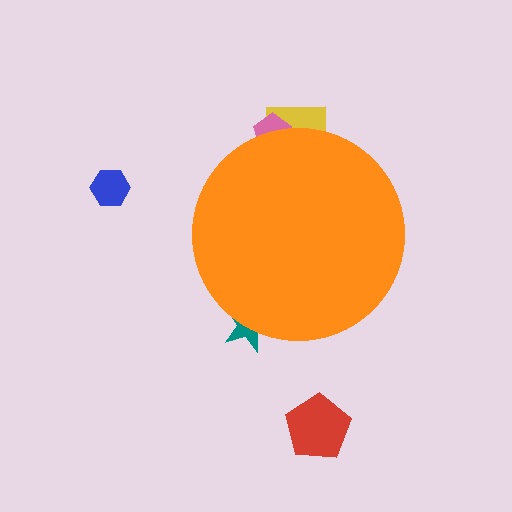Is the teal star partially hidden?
Yes, the teal star is partially hidden behind the orange circle.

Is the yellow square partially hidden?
Yes, the yellow square is partially hidden behind the orange circle.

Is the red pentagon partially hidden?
No, the red pentagon is fully visible.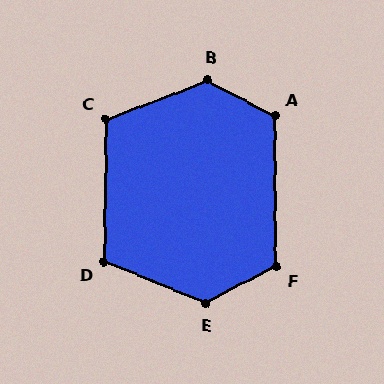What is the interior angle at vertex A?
Approximately 118 degrees (obtuse).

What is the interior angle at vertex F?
Approximately 117 degrees (obtuse).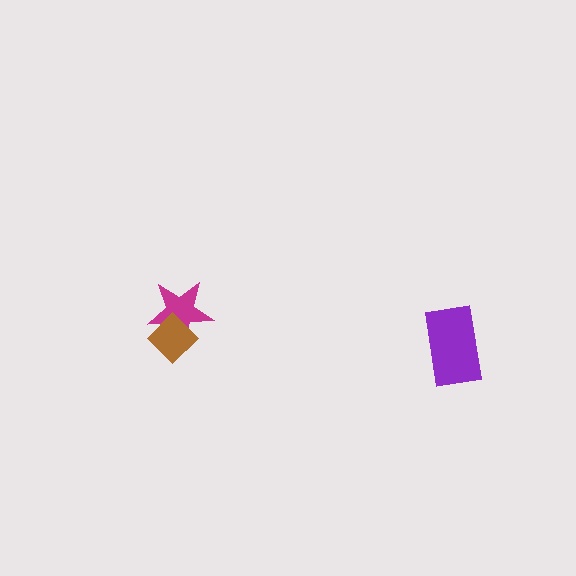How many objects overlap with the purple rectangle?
0 objects overlap with the purple rectangle.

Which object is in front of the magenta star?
The brown diamond is in front of the magenta star.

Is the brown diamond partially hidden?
No, no other shape covers it.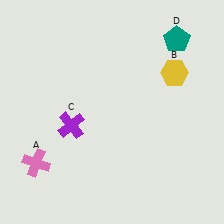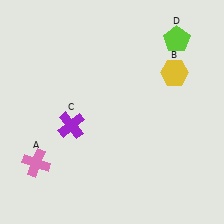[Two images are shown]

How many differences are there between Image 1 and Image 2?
There is 1 difference between the two images.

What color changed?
The pentagon (D) changed from teal in Image 1 to lime in Image 2.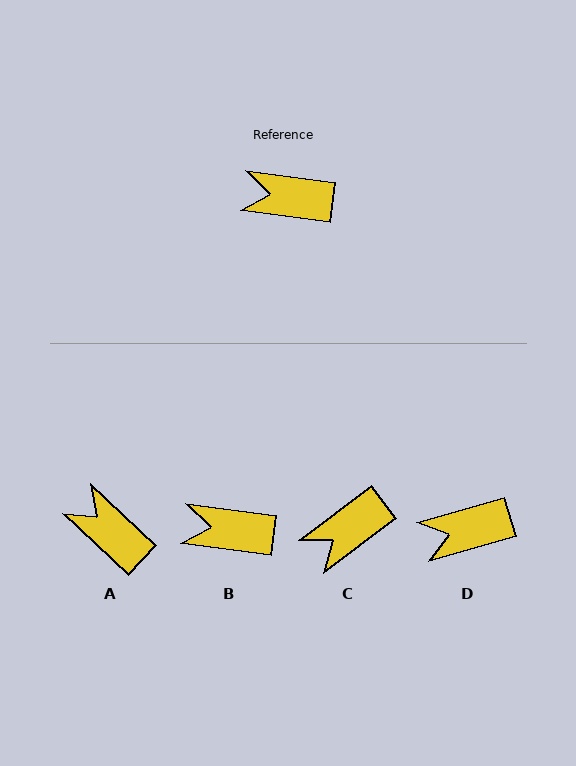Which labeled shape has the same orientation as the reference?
B.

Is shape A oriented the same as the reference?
No, it is off by about 36 degrees.